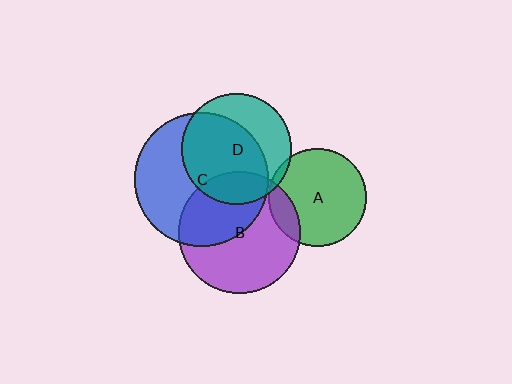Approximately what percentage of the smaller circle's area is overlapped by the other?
Approximately 40%.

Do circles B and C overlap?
Yes.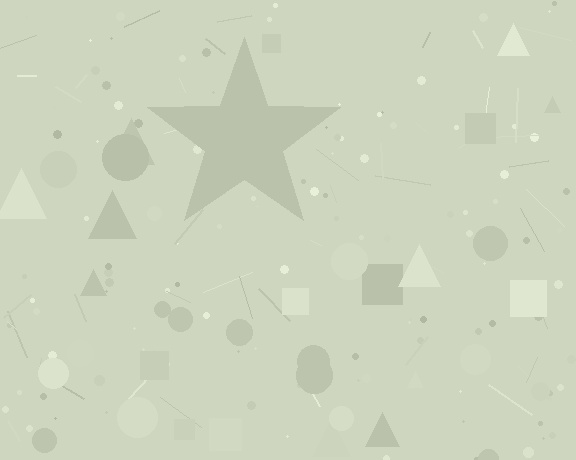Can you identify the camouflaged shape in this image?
The camouflaged shape is a star.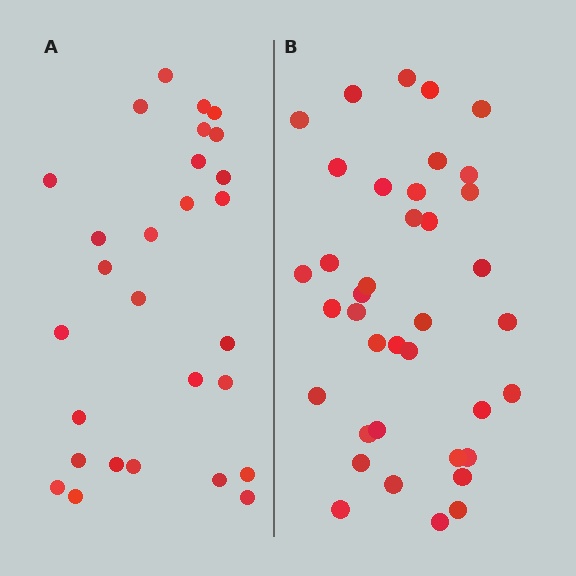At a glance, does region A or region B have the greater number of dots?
Region B (the right region) has more dots.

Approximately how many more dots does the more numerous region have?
Region B has roughly 10 or so more dots than region A.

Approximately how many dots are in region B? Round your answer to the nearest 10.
About 40 dots. (The exact count is 38, which rounds to 40.)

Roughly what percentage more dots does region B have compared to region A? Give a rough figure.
About 35% more.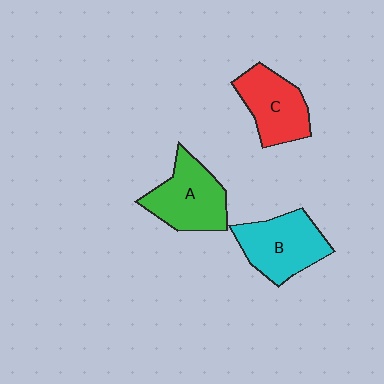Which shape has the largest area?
Shape B (cyan).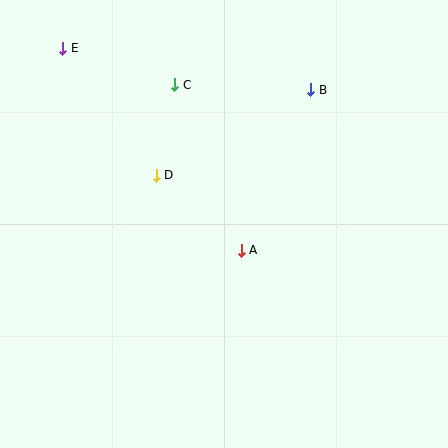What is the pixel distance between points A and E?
The distance between A and E is 269 pixels.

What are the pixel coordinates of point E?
Point E is at (63, 48).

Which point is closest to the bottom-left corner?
Point A is closest to the bottom-left corner.